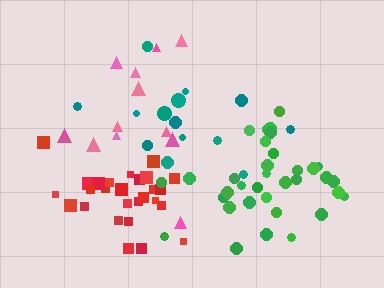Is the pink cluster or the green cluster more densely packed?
Green.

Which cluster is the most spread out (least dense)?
Pink.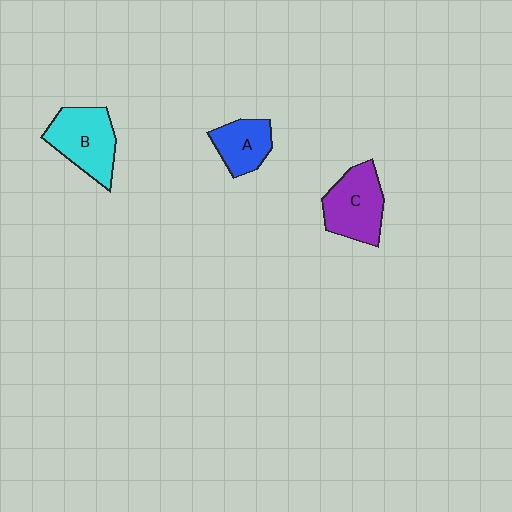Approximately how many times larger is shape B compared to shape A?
Approximately 1.5 times.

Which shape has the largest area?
Shape B (cyan).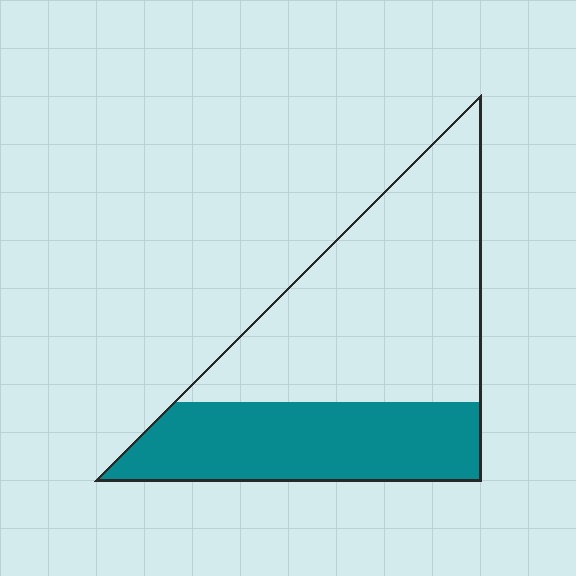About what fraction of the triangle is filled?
About three eighths (3/8).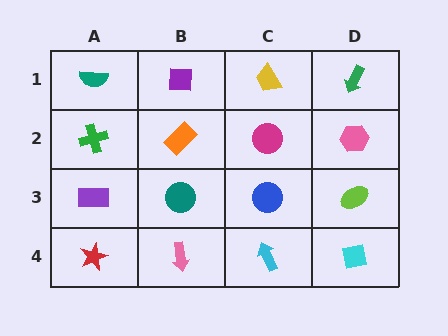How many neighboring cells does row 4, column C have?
3.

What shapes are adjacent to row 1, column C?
A magenta circle (row 2, column C), a purple square (row 1, column B), a green arrow (row 1, column D).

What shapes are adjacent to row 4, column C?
A blue circle (row 3, column C), a pink arrow (row 4, column B), a cyan square (row 4, column D).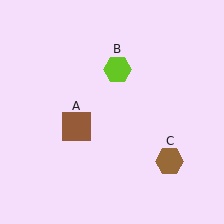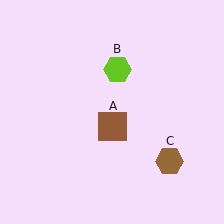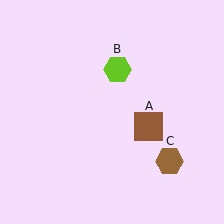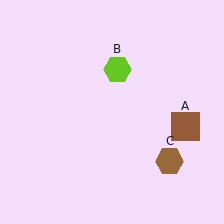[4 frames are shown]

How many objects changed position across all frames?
1 object changed position: brown square (object A).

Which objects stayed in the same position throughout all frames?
Lime hexagon (object B) and brown hexagon (object C) remained stationary.